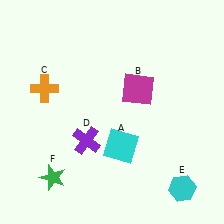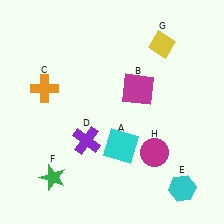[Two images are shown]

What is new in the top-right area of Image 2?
A yellow diamond (G) was added in the top-right area of Image 2.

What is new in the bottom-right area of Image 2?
A magenta circle (H) was added in the bottom-right area of Image 2.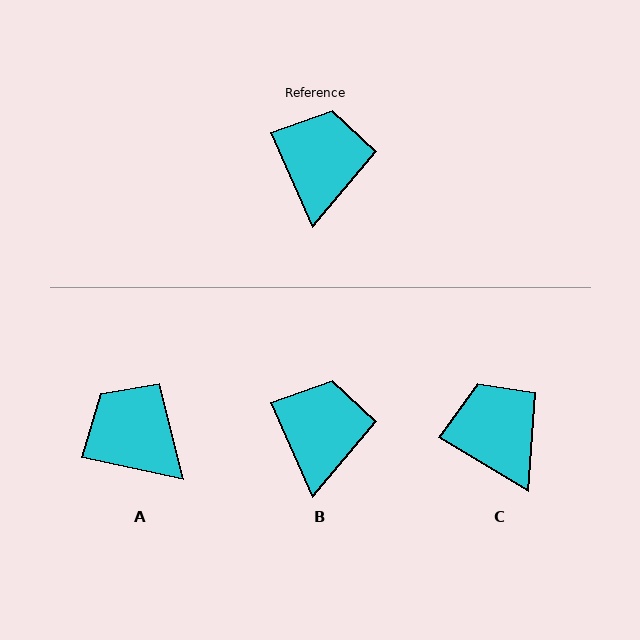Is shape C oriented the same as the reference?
No, it is off by about 35 degrees.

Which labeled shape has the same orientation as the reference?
B.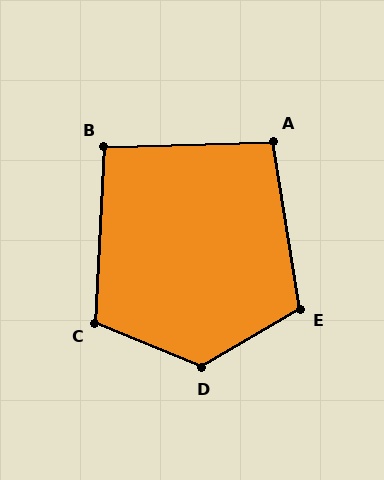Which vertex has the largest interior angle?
D, at approximately 126 degrees.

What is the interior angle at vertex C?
Approximately 110 degrees (obtuse).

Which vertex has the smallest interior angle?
B, at approximately 95 degrees.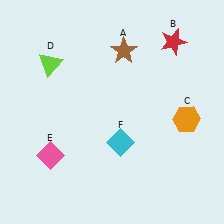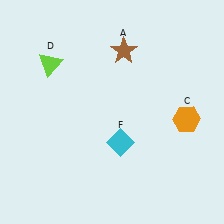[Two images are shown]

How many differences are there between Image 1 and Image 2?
There are 2 differences between the two images.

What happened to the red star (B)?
The red star (B) was removed in Image 2. It was in the top-right area of Image 1.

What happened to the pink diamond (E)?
The pink diamond (E) was removed in Image 2. It was in the bottom-left area of Image 1.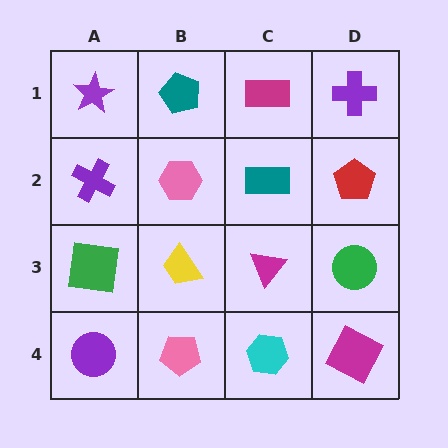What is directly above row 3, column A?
A purple cross.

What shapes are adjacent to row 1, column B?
A pink hexagon (row 2, column B), a purple star (row 1, column A), a magenta rectangle (row 1, column C).